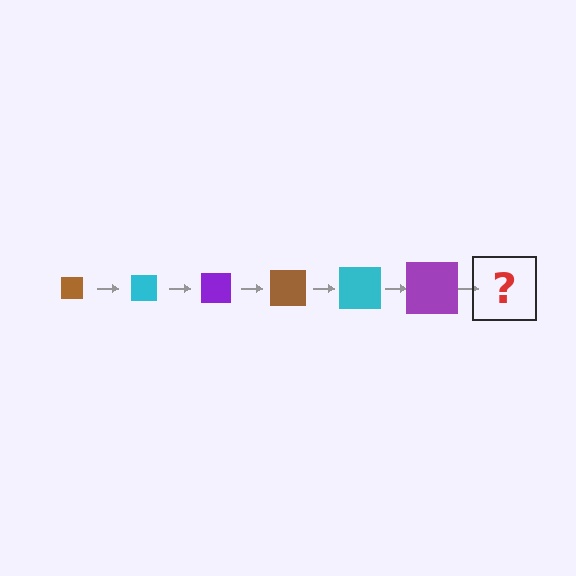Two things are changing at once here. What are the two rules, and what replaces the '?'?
The two rules are that the square grows larger each step and the color cycles through brown, cyan, and purple. The '?' should be a brown square, larger than the previous one.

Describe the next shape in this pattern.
It should be a brown square, larger than the previous one.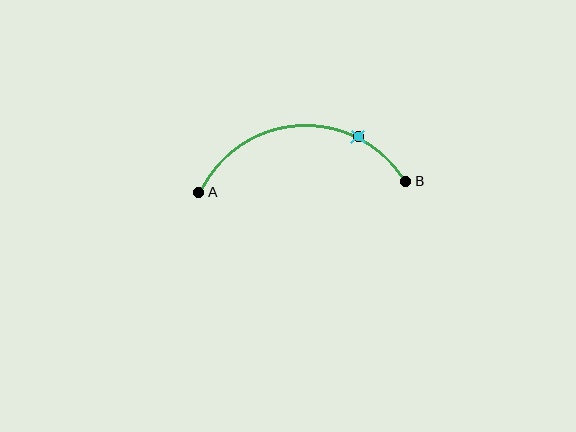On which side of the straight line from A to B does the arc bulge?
The arc bulges above the straight line connecting A and B.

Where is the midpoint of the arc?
The arc midpoint is the point on the curve farthest from the straight line joining A and B. It sits above that line.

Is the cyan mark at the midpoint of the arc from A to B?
No. The cyan mark lies on the arc but is closer to endpoint B. The arc midpoint would be at the point on the curve equidistant along the arc from both A and B.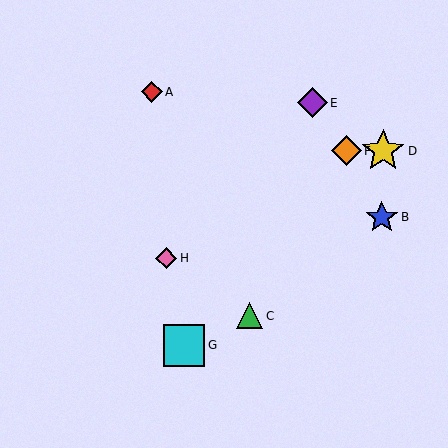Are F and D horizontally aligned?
Yes, both are at y≈151.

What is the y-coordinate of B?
Object B is at y≈217.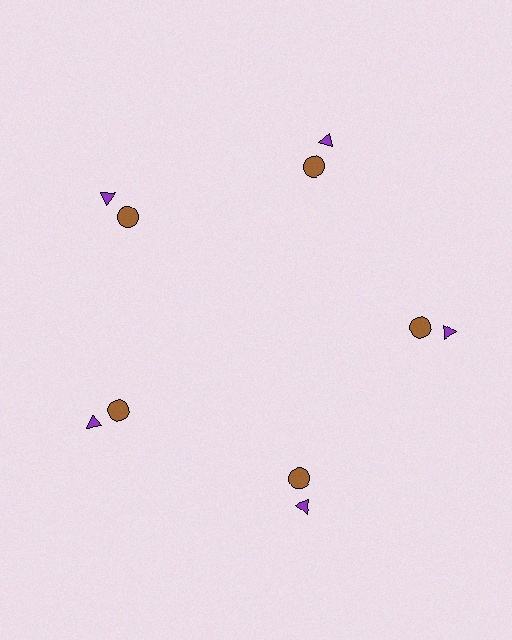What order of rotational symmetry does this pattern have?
This pattern has 5-fold rotational symmetry.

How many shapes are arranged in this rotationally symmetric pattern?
There are 10 shapes, arranged in 5 groups of 2.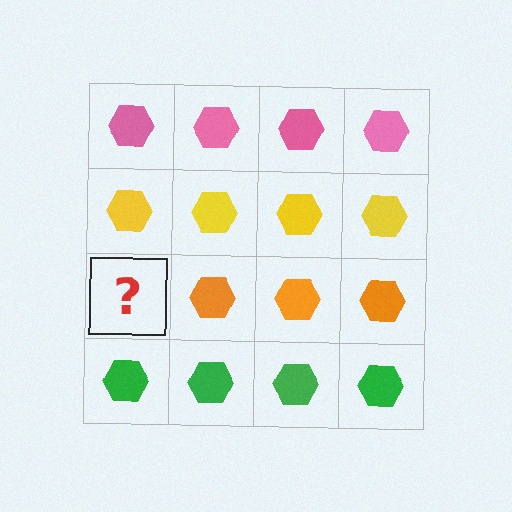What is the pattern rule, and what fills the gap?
The rule is that each row has a consistent color. The gap should be filled with an orange hexagon.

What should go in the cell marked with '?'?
The missing cell should contain an orange hexagon.